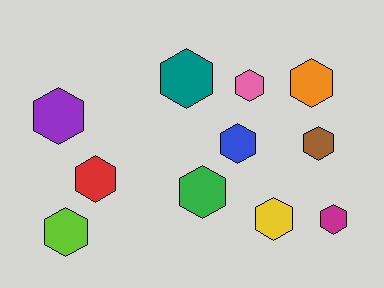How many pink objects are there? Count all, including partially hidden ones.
There is 1 pink object.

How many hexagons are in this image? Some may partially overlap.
There are 11 hexagons.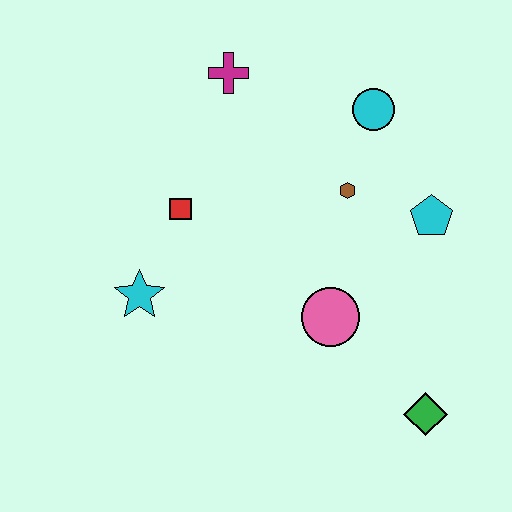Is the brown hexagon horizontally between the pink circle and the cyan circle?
Yes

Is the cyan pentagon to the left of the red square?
No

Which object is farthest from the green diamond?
The magenta cross is farthest from the green diamond.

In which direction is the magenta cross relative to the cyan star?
The magenta cross is above the cyan star.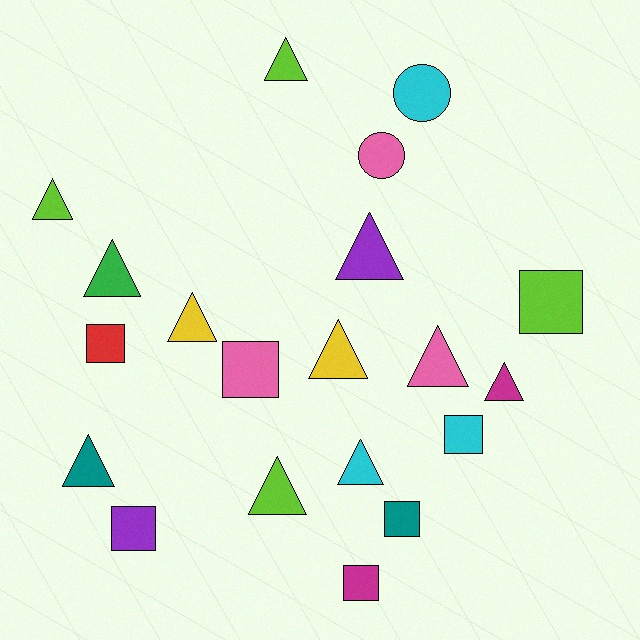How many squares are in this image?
There are 7 squares.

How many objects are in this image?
There are 20 objects.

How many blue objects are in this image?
There are no blue objects.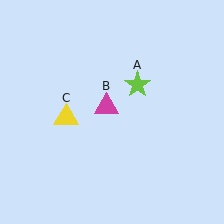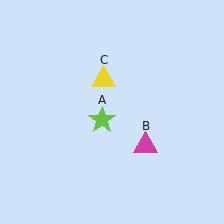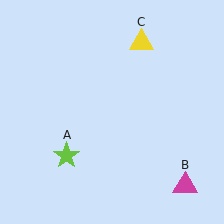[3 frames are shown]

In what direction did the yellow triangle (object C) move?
The yellow triangle (object C) moved up and to the right.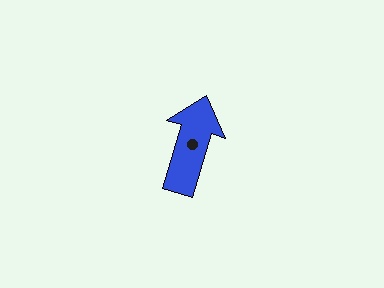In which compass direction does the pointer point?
North.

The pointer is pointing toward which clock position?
Roughly 1 o'clock.